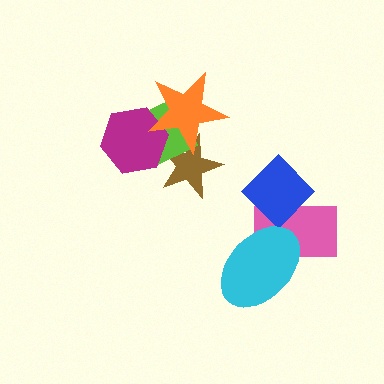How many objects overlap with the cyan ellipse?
1 object overlaps with the cyan ellipse.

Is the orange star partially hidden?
No, no other shape covers it.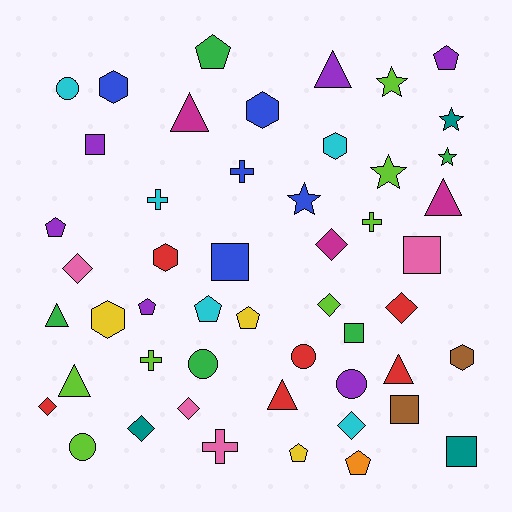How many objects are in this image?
There are 50 objects.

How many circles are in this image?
There are 5 circles.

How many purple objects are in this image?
There are 6 purple objects.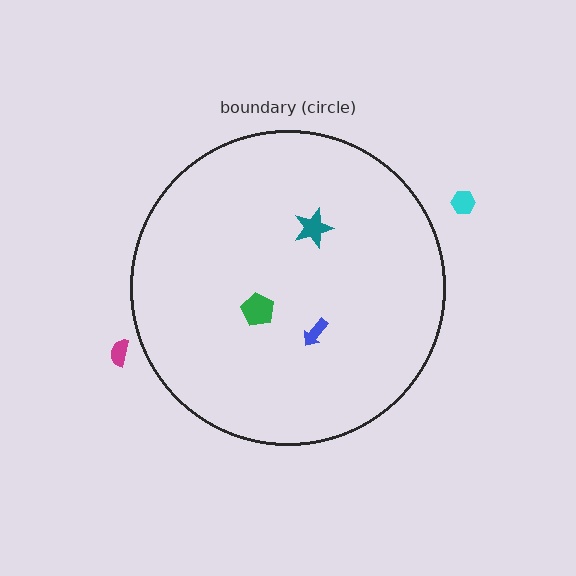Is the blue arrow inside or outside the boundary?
Inside.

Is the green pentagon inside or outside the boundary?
Inside.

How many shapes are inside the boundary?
3 inside, 2 outside.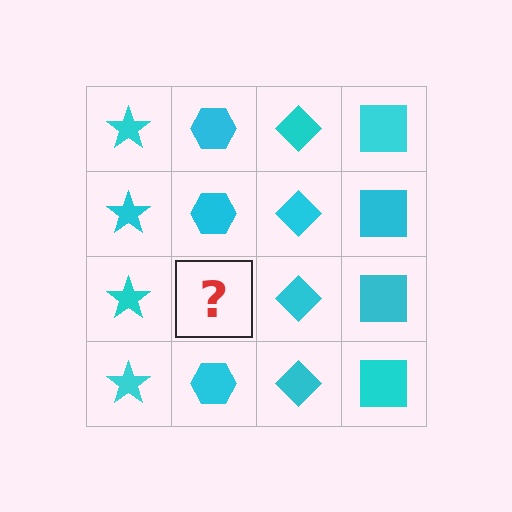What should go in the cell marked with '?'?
The missing cell should contain a cyan hexagon.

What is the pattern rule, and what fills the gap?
The rule is that each column has a consistent shape. The gap should be filled with a cyan hexagon.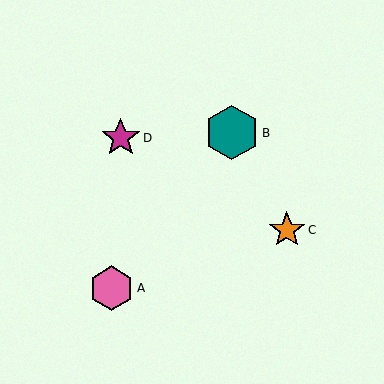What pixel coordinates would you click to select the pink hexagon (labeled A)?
Click at (112, 288) to select the pink hexagon A.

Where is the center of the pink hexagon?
The center of the pink hexagon is at (112, 288).